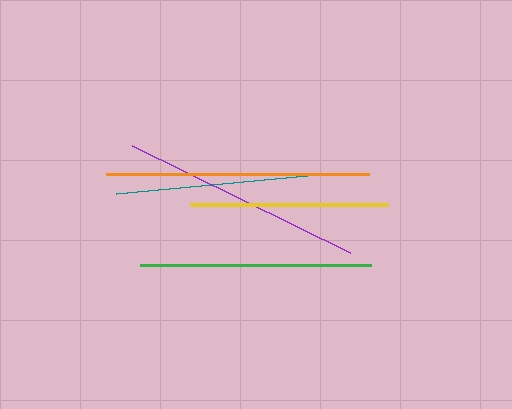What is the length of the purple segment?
The purple segment is approximately 242 pixels long.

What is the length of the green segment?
The green segment is approximately 231 pixels long.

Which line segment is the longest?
The orange line is the longest at approximately 263 pixels.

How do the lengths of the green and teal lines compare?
The green and teal lines are approximately the same length.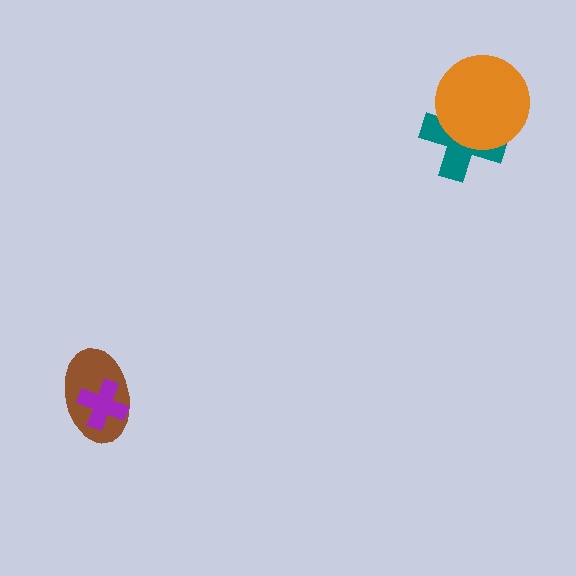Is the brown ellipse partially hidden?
Yes, it is partially covered by another shape.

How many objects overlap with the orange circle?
1 object overlaps with the orange circle.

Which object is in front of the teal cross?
The orange circle is in front of the teal cross.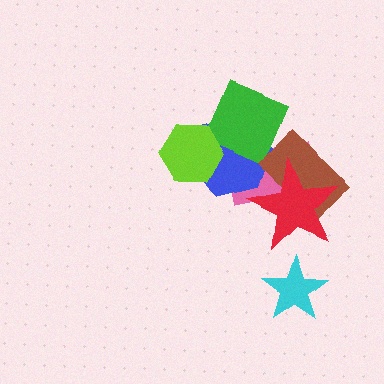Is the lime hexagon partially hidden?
No, no other shape covers it.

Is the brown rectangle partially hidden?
Yes, it is partially covered by another shape.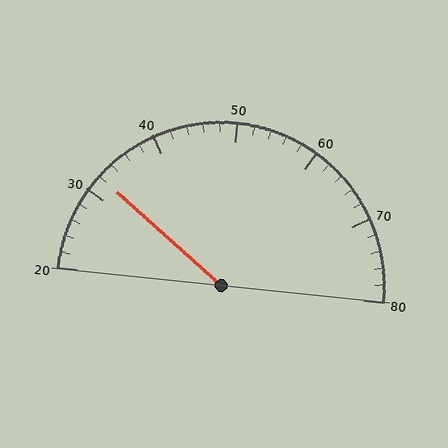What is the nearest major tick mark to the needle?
The nearest major tick mark is 30.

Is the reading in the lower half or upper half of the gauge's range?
The reading is in the lower half of the range (20 to 80).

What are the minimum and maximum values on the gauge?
The gauge ranges from 20 to 80.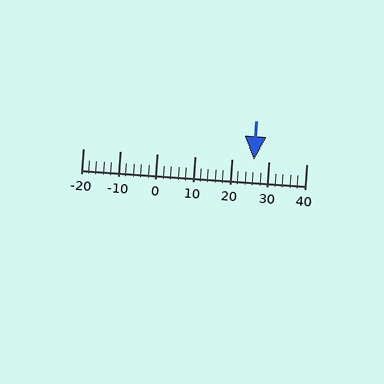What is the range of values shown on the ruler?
The ruler shows values from -20 to 40.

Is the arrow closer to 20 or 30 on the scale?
The arrow is closer to 30.